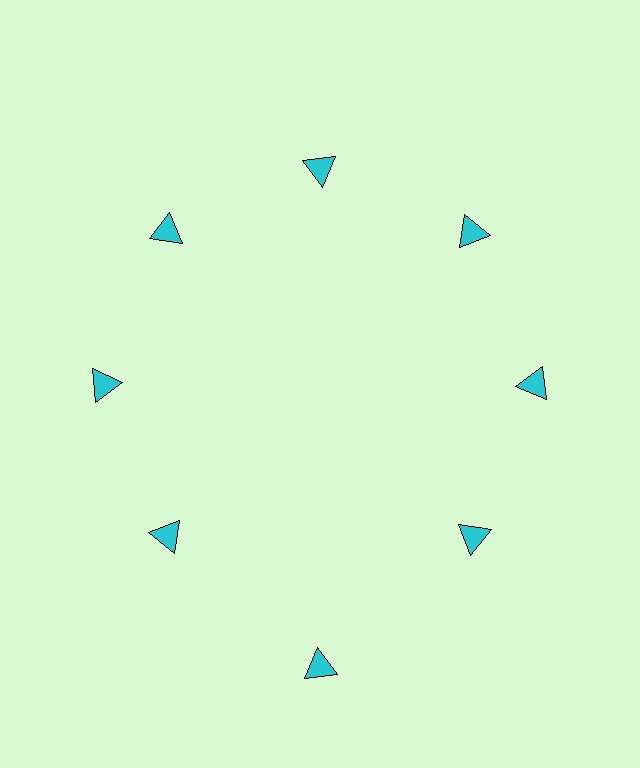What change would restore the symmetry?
The symmetry would be restored by moving it inward, back onto the ring so that all 8 triangles sit at equal angles and equal distance from the center.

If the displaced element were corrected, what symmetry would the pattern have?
It would have 8-fold rotational symmetry — the pattern would map onto itself every 45 degrees.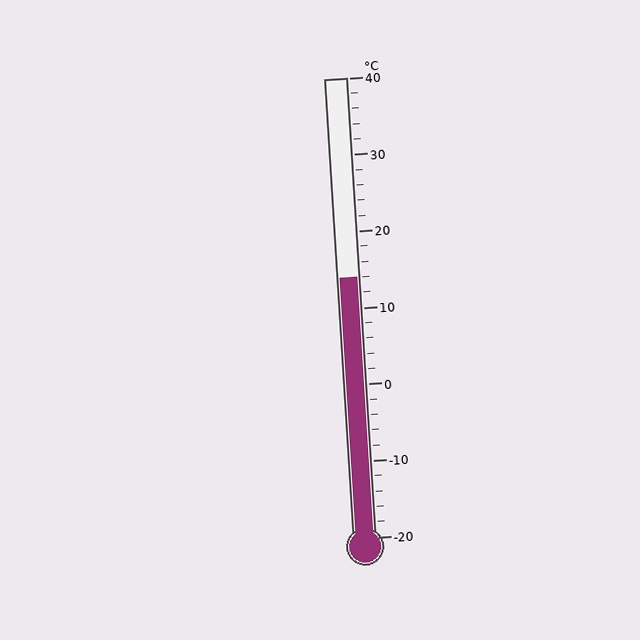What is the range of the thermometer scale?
The thermometer scale ranges from -20°C to 40°C.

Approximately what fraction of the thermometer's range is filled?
The thermometer is filled to approximately 55% of its range.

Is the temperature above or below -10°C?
The temperature is above -10°C.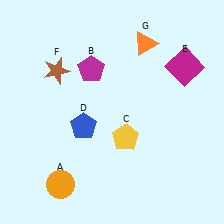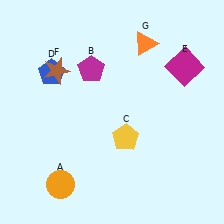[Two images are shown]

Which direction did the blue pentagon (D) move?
The blue pentagon (D) moved up.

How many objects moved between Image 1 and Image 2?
1 object moved between the two images.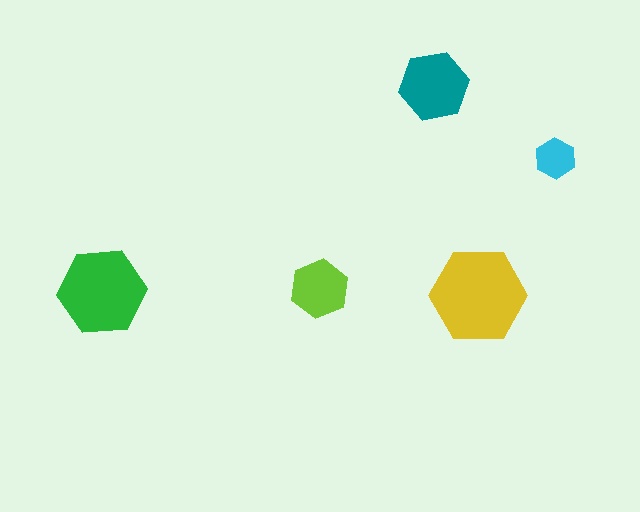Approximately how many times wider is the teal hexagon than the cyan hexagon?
About 1.5 times wider.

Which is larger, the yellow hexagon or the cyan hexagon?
The yellow one.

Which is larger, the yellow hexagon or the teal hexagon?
The yellow one.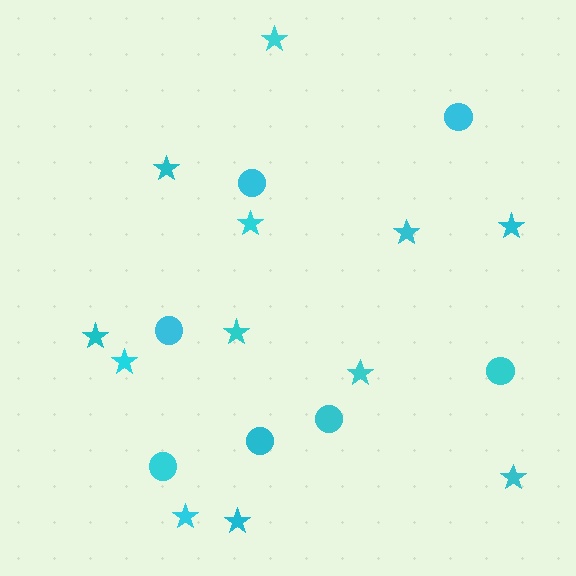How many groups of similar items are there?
There are 2 groups: one group of circles (7) and one group of stars (12).